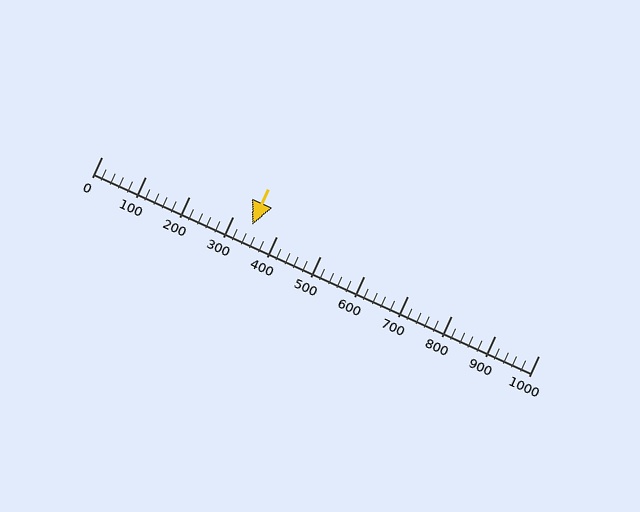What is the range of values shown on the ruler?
The ruler shows values from 0 to 1000.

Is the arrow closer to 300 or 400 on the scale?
The arrow is closer to 300.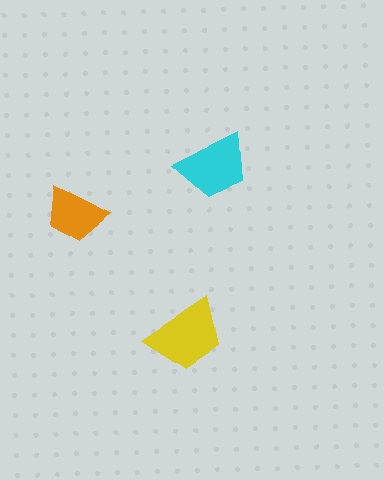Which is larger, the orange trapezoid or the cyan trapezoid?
The cyan one.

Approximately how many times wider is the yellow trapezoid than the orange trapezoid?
About 1.5 times wider.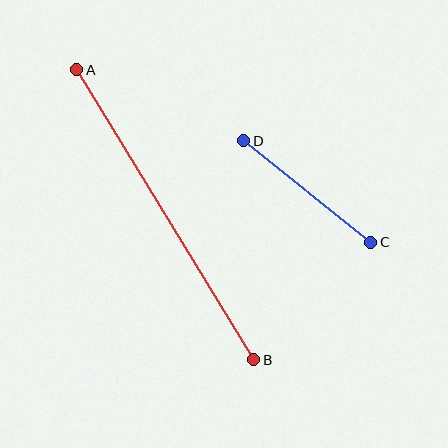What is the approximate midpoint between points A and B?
The midpoint is at approximately (165, 215) pixels.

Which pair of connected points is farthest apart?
Points A and B are farthest apart.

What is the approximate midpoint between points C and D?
The midpoint is at approximately (307, 192) pixels.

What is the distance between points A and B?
The distance is approximately 340 pixels.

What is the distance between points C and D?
The distance is approximately 162 pixels.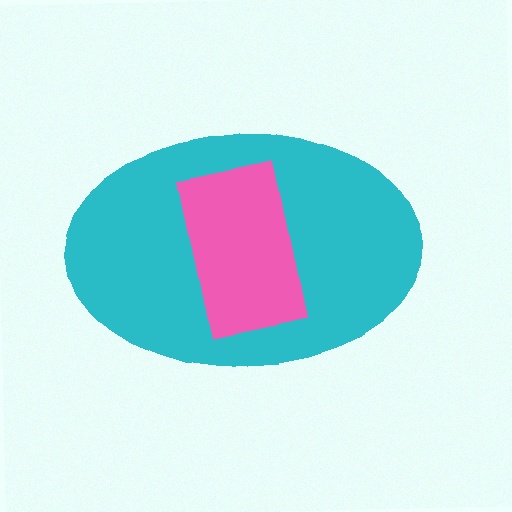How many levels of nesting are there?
2.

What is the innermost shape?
The pink rectangle.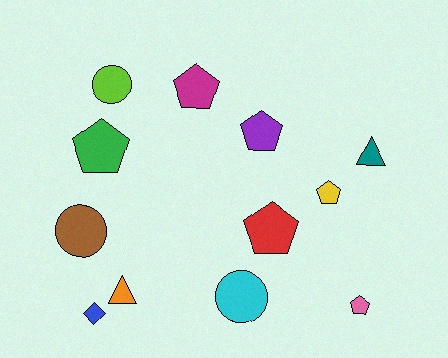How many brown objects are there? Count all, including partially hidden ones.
There is 1 brown object.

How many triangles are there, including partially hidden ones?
There are 2 triangles.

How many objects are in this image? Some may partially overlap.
There are 12 objects.